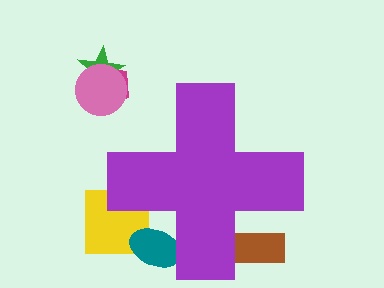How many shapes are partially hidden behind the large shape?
3 shapes are partially hidden.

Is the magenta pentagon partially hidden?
No, the magenta pentagon is fully visible.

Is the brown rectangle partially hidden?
Yes, the brown rectangle is partially hidden behind the purple cross.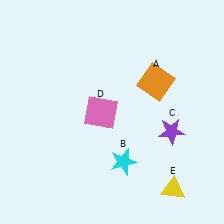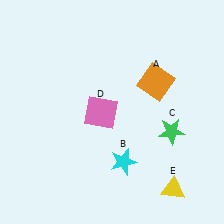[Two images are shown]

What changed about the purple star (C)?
In Image 1, C is purple. In Image 2, it changed to green.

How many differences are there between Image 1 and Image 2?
There is 1 difference between the two images.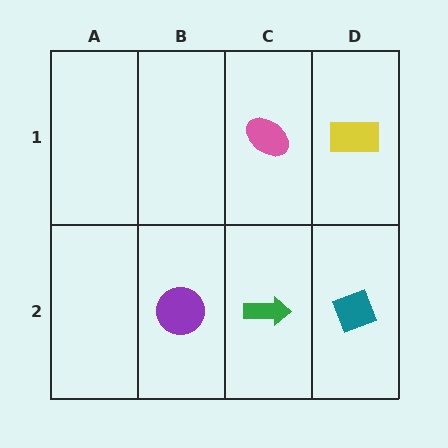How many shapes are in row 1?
2 shapes.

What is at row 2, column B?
A purple circle.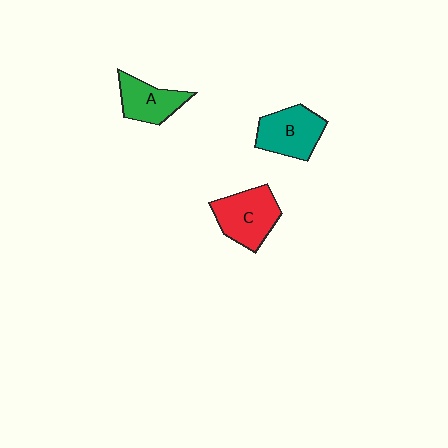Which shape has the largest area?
Shape C (red).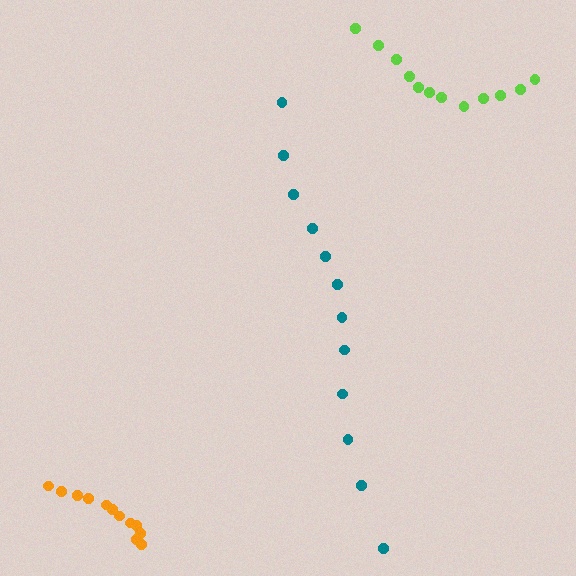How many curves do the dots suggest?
There are 3 distinct paths.